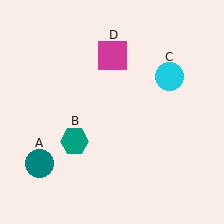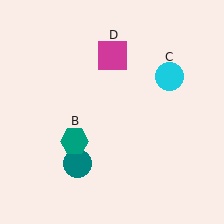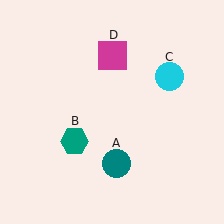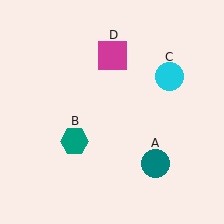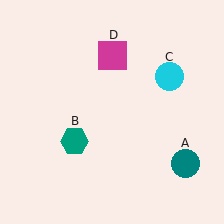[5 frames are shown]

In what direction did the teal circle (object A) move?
The teal circle (object A) moved right.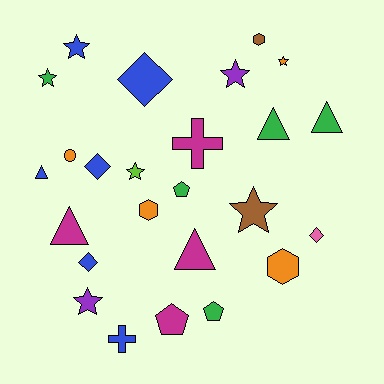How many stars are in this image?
There are 7 stars.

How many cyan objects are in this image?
There are no cyan objects.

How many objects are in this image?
There are 25 objects.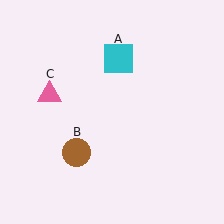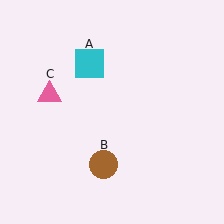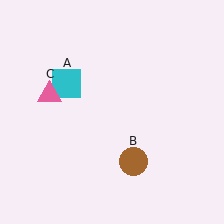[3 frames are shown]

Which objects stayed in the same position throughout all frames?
Pink triangle (object C) remained stationary.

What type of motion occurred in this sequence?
The cyan square (object A), brown circle (object B) rotated counterclockwise around the center of the scene.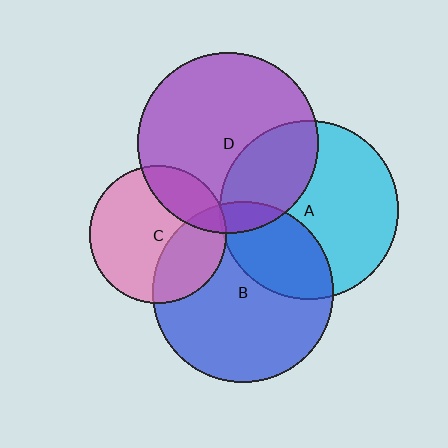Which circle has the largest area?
Circle D (purple).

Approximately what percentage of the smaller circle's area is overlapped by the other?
Approximately 30%.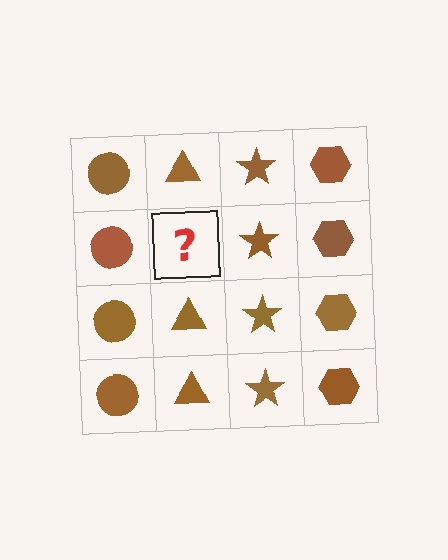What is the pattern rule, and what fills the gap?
The rule is that each column has a consistent shape. The gap should be filled with a brown triangle.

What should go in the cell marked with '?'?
The missing cell should contain a brown triangle.